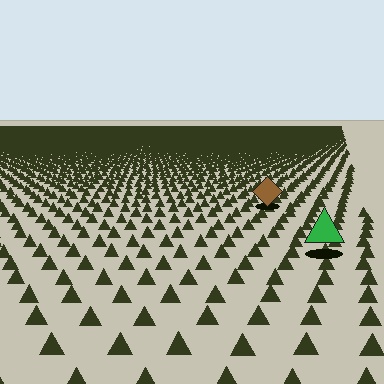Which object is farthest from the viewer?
The brown diamond is farthest from the viewer. It appears smaller and the ground texture around it is denser.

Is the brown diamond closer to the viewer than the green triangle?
No. The green triangle is closer — you can tell from the texture gradient: the ground texture is coarser near it.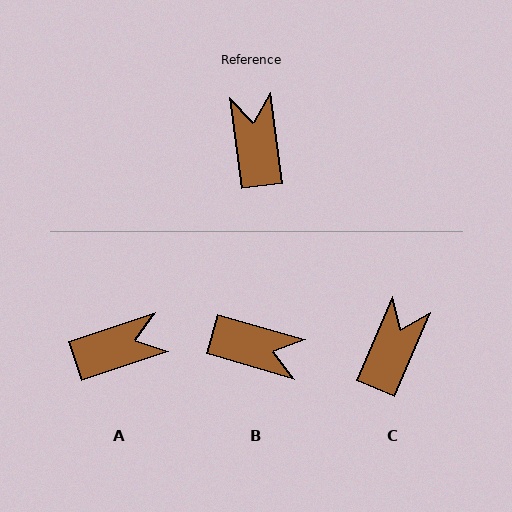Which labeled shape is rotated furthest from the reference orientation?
B, about 113 degrees away.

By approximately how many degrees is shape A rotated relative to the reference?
Approximately 79 degrees clockwise.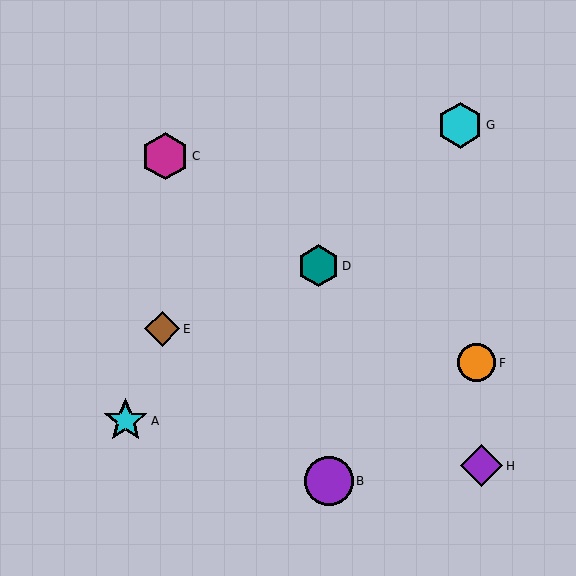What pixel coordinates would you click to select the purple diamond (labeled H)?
Click at (482, 466) to select the purple diamond H.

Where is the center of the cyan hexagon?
The center of the cyan hexagon is at (460, 125).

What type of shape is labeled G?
Shape G is a cyan hexagon.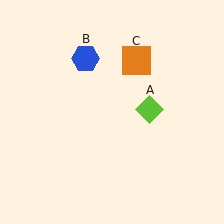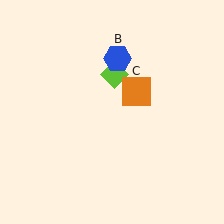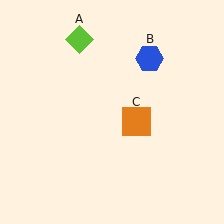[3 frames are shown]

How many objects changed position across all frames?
3 objects changed position: lime diamond (object A), blue hexagon (object B), orange square (object C).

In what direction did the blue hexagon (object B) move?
The blue hexagon (object B) moved right.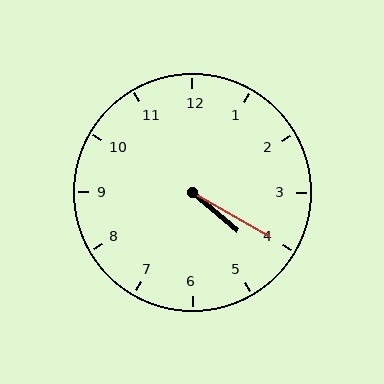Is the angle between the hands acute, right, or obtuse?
It is acute.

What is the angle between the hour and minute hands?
Approximately 10 degrees.